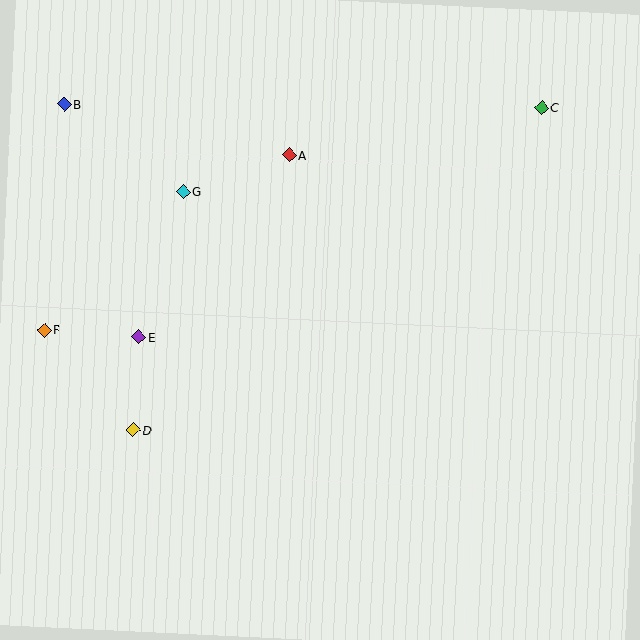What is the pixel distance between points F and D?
The distance between F and D is 134 pixels.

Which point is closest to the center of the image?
Point A at (289, 155) is closest to the center.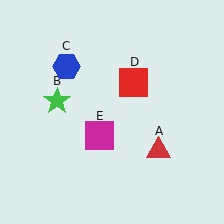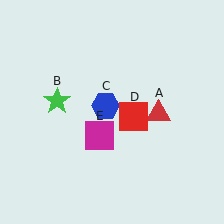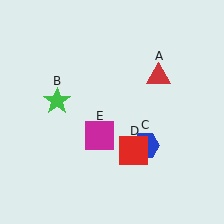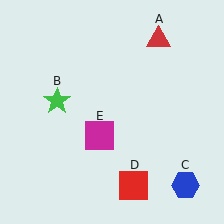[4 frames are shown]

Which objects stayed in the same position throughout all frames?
Green star (object B) and magenta square (object E) remained stationary.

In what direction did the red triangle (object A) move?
The red triangle (object A) moved up.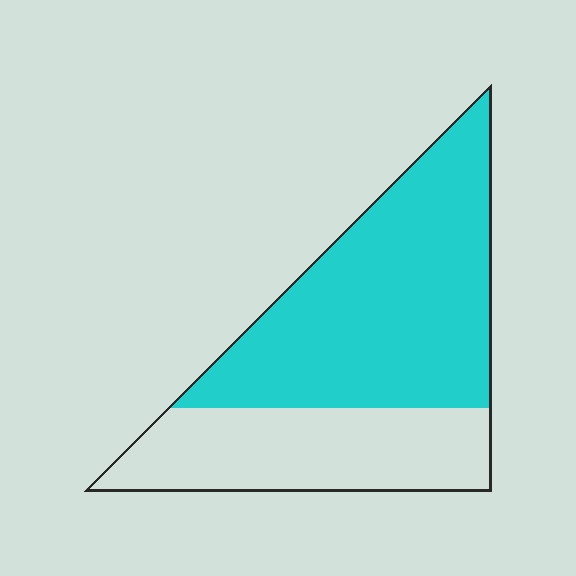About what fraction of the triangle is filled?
About five eighths (5/8).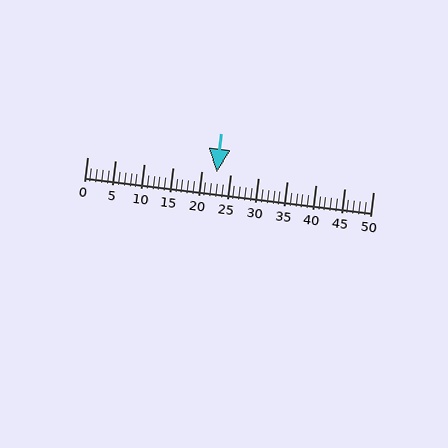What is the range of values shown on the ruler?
The ruler shows values from 0 to 50.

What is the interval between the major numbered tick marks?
The major tick marks are spaced 5 units apart.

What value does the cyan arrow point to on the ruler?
The cyan arrow points to approximately 23.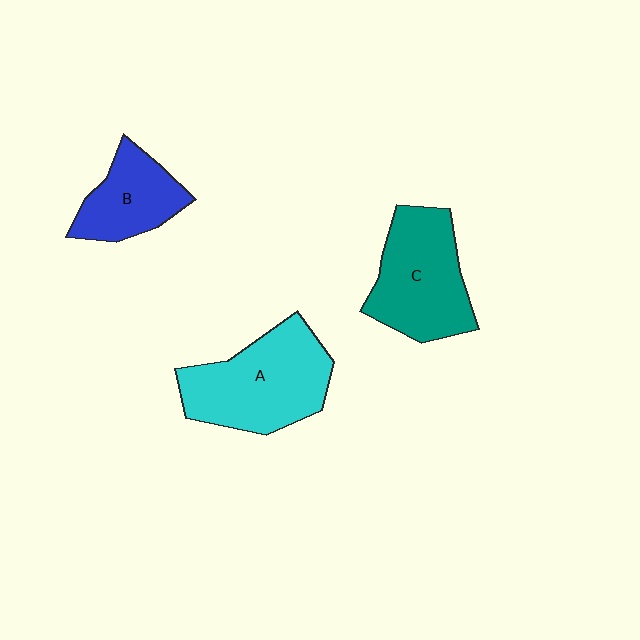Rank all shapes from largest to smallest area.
From largest to smallest: A (cyan), C (teal), B (blue).